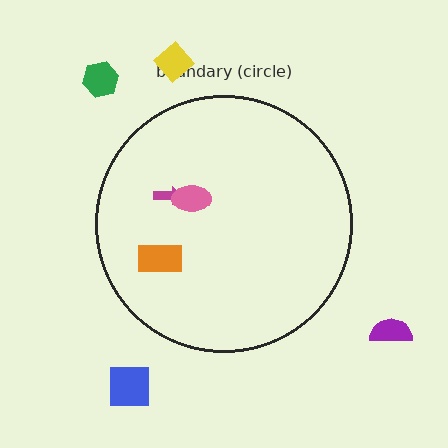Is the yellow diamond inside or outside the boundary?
Outside.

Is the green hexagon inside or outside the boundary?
Outside.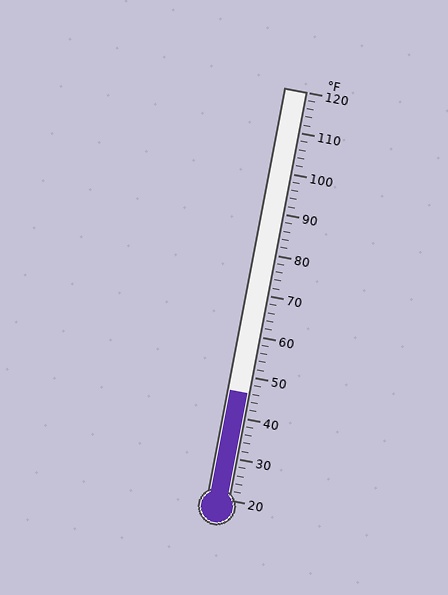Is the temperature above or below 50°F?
The temperature is below 50°F.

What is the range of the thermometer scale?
The thermometer scale ranges from 20°F to 120°F.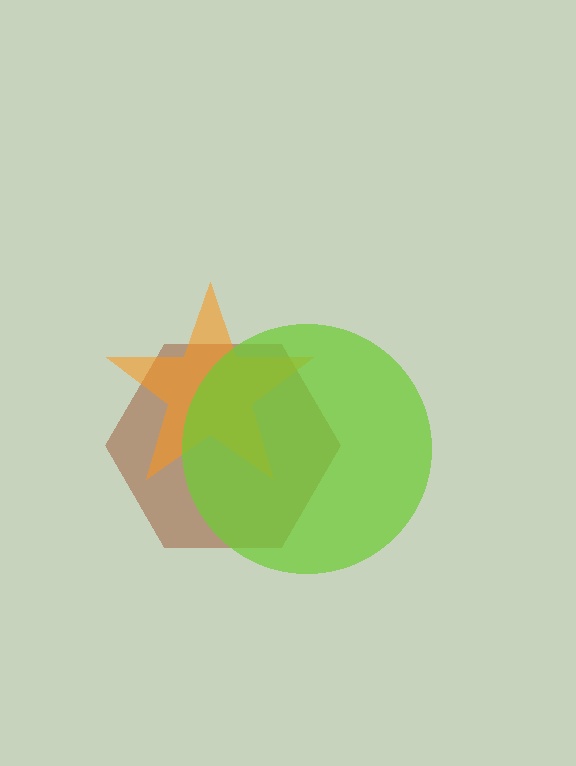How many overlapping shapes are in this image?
There are 3 overlapping shapes in the image.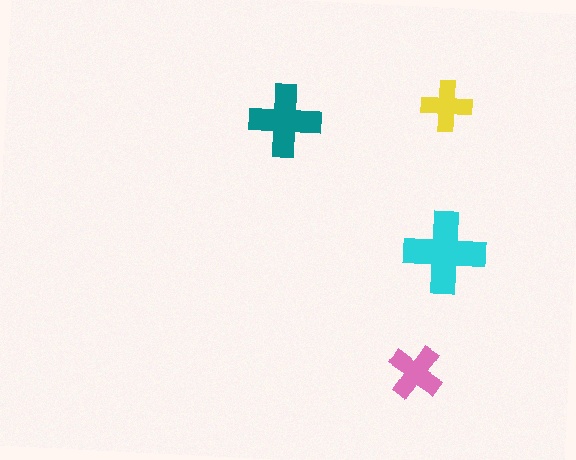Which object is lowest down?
The pink cross is bottommost.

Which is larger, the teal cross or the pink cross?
The teal one.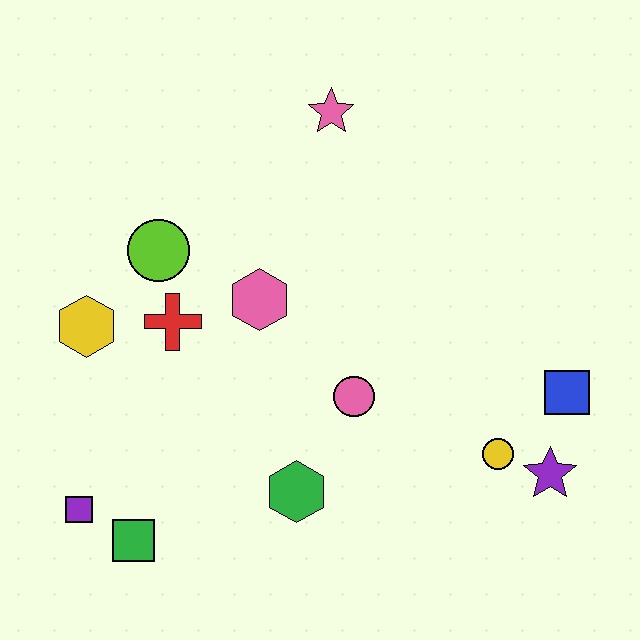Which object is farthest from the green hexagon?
The pink star is farthest from the green hexagon.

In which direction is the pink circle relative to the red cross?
The pink circle is to the right of the red cross.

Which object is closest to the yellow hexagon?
The red cross is closest to the yellow hexagon.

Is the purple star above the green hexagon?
Yes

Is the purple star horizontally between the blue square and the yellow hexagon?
Yes